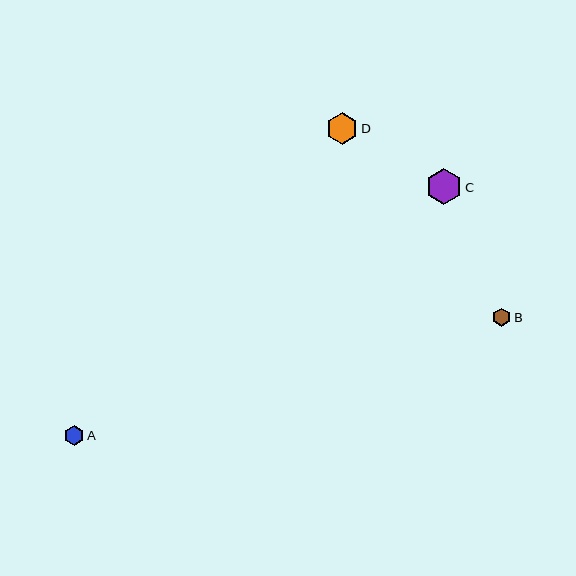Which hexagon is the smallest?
Hexagon B is the smallest with a size of approximately 18 pixels.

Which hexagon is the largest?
Hexagon C is the largest with a size of approximately 36 pixels.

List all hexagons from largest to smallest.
From largest to smallest: C, D, A, B.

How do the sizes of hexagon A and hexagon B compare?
Hexagon A and hexagon B are approximately the same size.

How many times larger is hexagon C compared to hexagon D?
Hexagon C is approximately 1.1 times the size of hexagon D.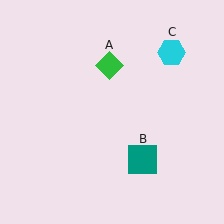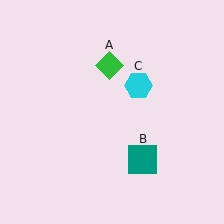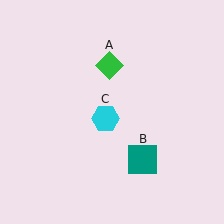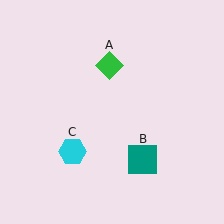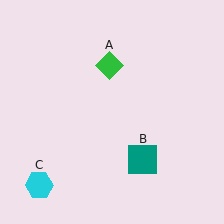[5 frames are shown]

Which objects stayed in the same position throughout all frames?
Green diamond (object A) and teal square (object B) remained stationary.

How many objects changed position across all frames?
1 object changed position: cyan hexagon (object C).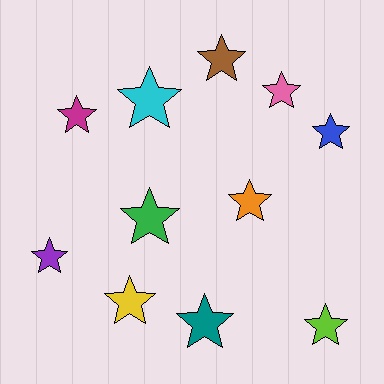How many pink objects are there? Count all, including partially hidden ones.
There is 1 pink object.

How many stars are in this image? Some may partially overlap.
There are 11 stars.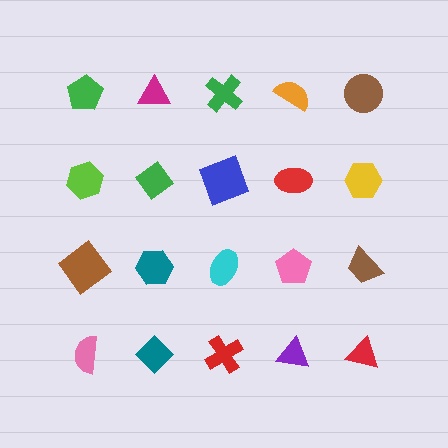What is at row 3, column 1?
A brown diamond.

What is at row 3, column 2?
A teal hexagon.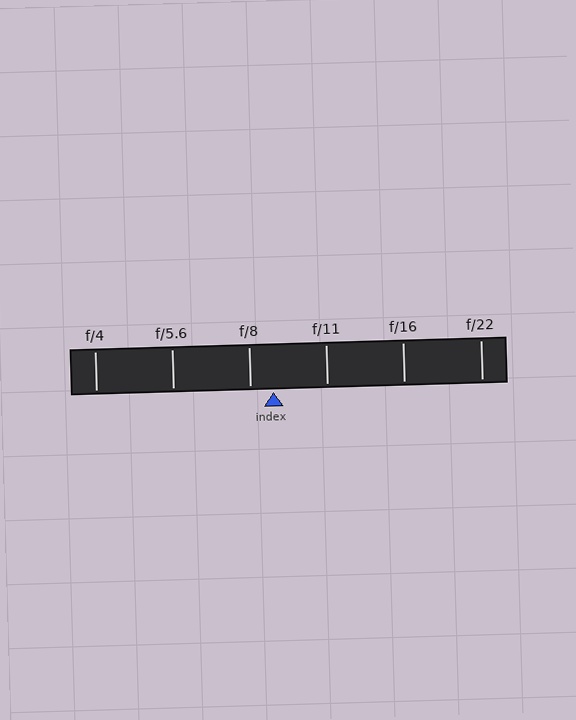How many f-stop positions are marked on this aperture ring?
There are 6 f-stop positions marked.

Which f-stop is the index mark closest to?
The index mark is closest to f/8.